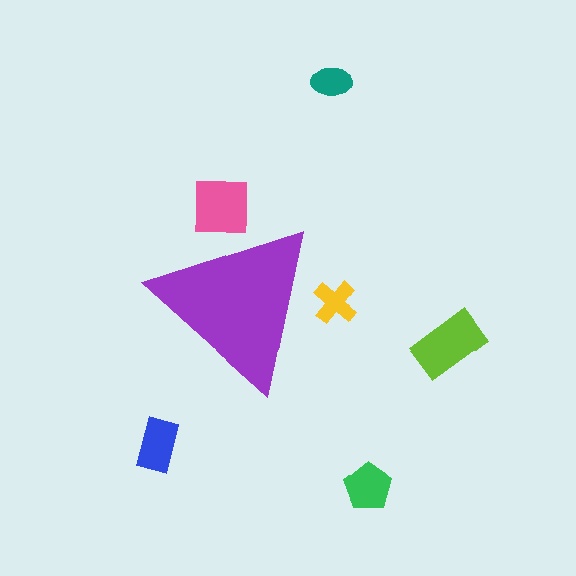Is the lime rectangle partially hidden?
No, the lime rectangle is fully visible.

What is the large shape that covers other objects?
A purple triangle.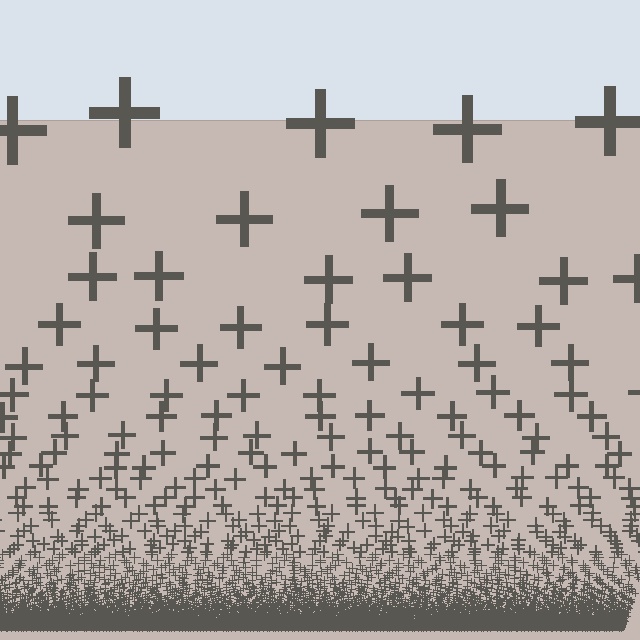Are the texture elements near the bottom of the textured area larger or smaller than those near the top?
Smaller. The gradient is inverted — elements near the bottom are smaller and denser.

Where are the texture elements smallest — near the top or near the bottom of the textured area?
Near the bottom.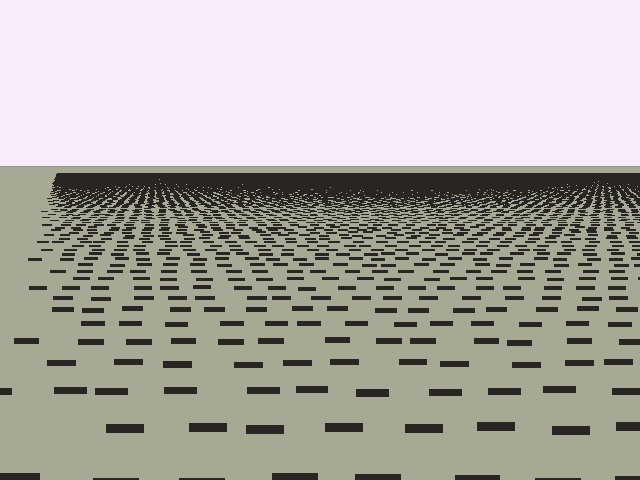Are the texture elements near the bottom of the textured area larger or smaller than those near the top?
Larger. Near the bottom, elements are closer to the viewer and appear at a bigger on-screen size.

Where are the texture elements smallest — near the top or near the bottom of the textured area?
Near the top.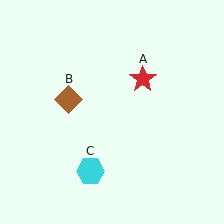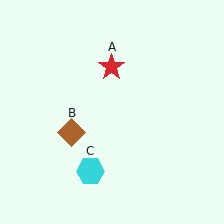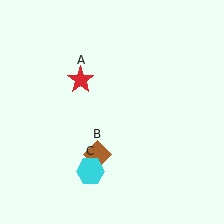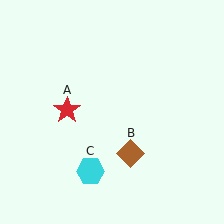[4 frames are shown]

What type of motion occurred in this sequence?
The red star (object A), brown diamond (object B) rotated counterclockwise around the center of the scene.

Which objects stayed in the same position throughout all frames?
Cyan hexagon (object C) remained stationary.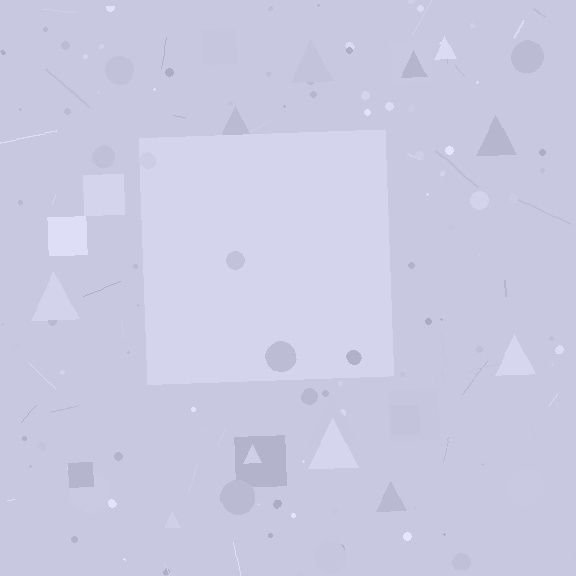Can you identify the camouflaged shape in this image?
The camouflaged shape is a square.